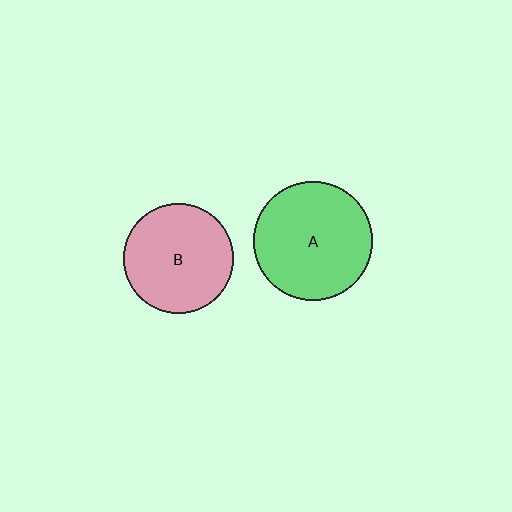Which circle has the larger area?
Circle A (green).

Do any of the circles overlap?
No, none of the circles overlap.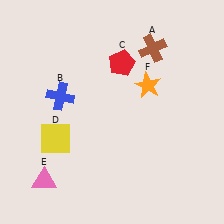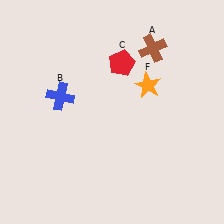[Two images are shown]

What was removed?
The pink triangle (E), the yellow square (D) were removed in Image 2.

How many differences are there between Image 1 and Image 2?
There are 2 differences between the two images.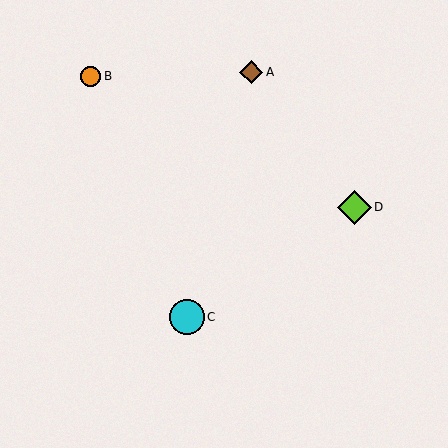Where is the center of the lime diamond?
The center of the lime diamond is at (354, 207).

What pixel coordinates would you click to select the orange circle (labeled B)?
Click at (91, 76) to select the orange circle B.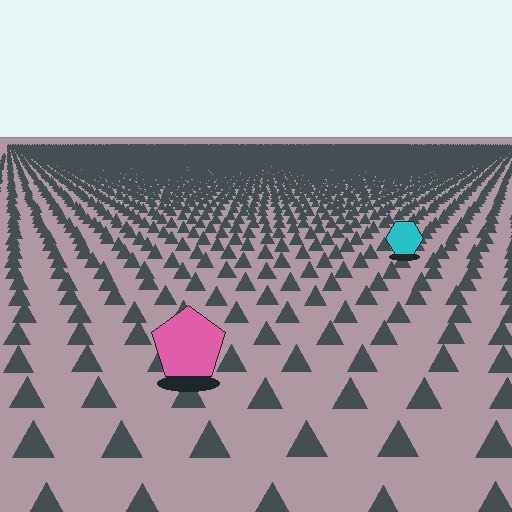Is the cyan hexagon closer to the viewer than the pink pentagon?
No. The pink pentagon is closer — you can tell from the texture gradient: the ground texture is coarser near it.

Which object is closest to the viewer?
The pink pentagon is closest. The texture marks near it are larger and more spread out.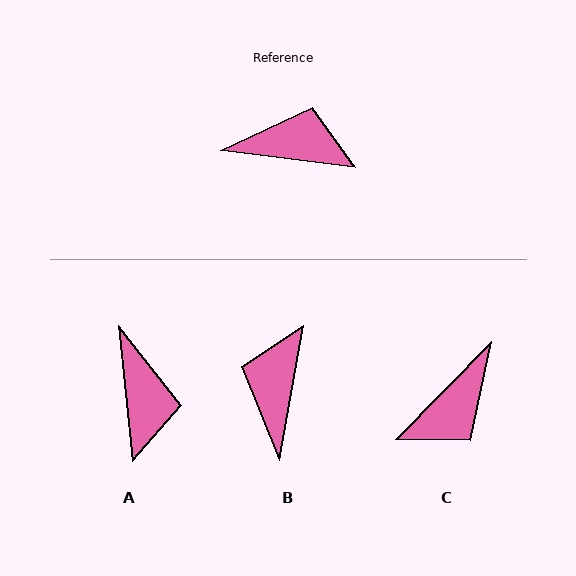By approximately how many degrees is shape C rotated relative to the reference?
Approximately 127 degrees clockwise.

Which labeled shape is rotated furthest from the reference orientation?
C, about 127 degrees away.